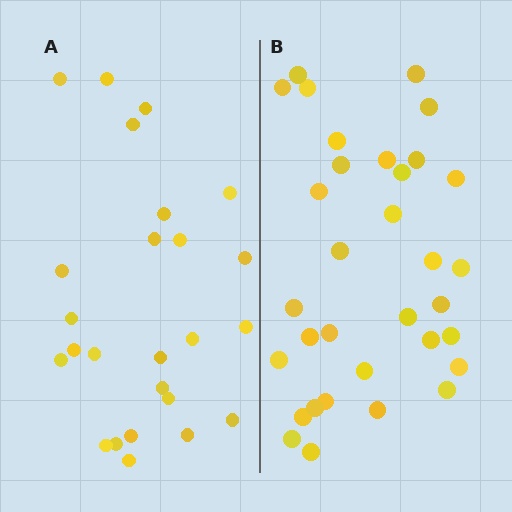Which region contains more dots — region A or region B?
Region B (the right region) has more dots.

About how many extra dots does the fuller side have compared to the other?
Region B has roughly 8 or so more dots than region A.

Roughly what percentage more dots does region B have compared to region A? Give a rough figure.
About 30% more.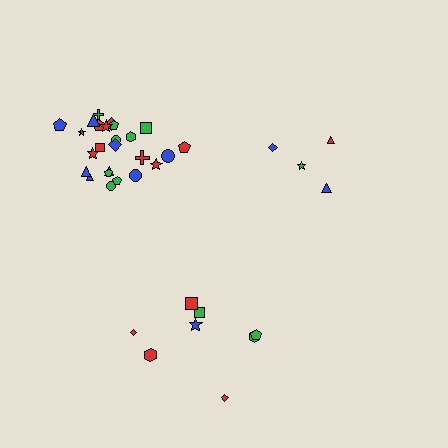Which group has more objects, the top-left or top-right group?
The top-left group.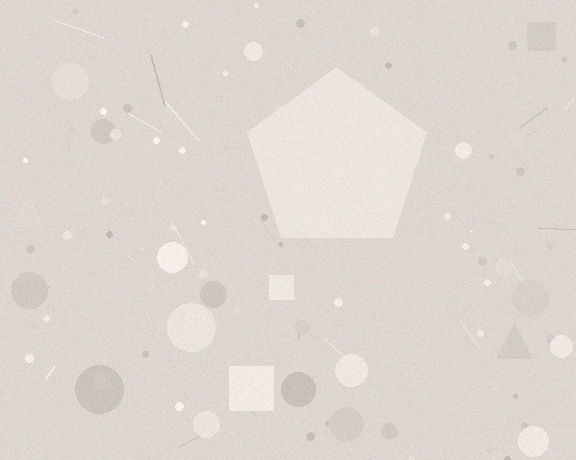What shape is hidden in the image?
A pentagon is hidden in the image.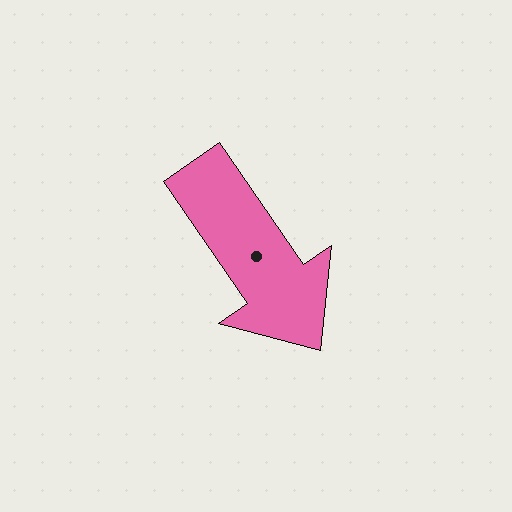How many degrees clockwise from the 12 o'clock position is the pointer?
Approximately 146 degrees.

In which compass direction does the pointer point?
Southeast.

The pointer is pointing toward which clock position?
Roughly 5 o'clock.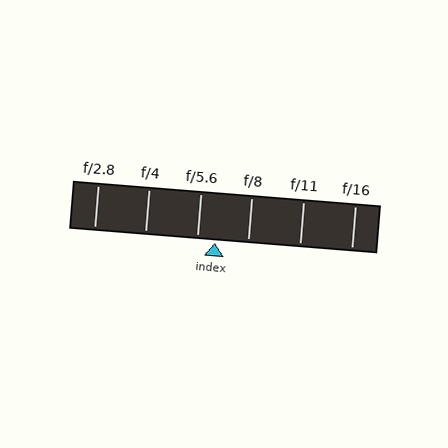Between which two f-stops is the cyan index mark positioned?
The index mark is between f/5.6 and f/8.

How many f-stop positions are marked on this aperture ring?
There are 6 f-stop positions marked.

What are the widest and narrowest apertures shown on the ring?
The widest aperture shown is f/2.8 and the narrowest is f/16.